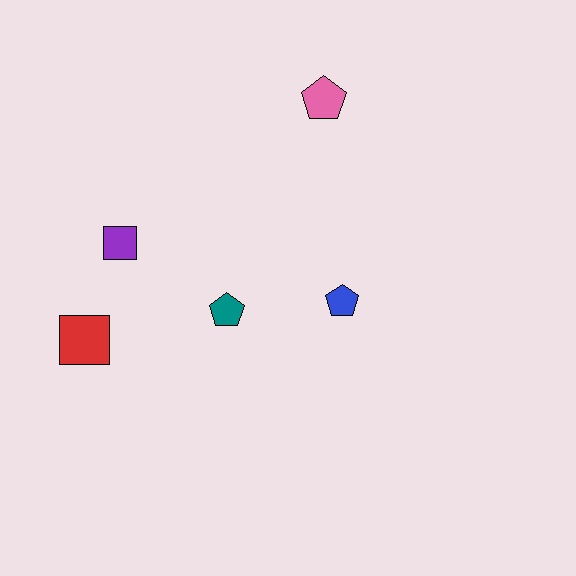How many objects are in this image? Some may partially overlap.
There are 5 objects.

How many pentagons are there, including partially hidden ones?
There are 3 pentagons.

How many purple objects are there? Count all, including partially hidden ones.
There is 1 purple object.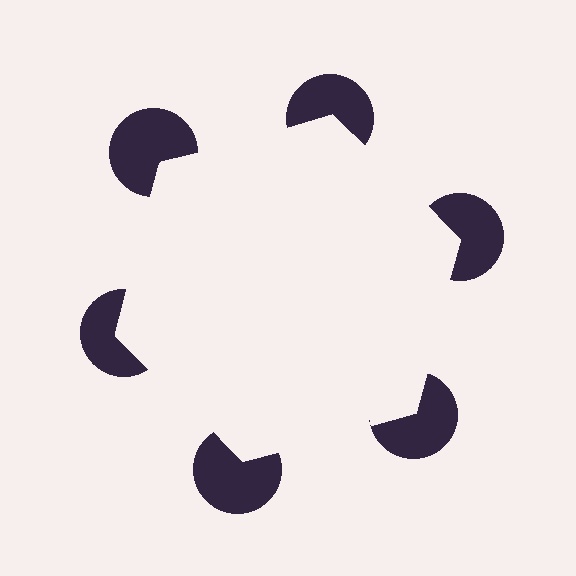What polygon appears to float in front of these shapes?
An illusory hexagon — its edges are inferred from the aligned wedge cuts in the pac-man discs, not physically drawn.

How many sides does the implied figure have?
6 sides.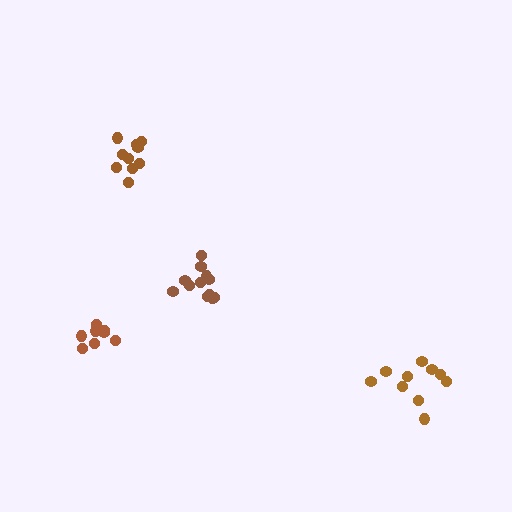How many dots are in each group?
Group 1: 10 dots, Group 2: 8 dots, Group 3: 12 dots, Group 4: 10 dots (40 total).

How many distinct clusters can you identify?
There are 4 distinct clusters.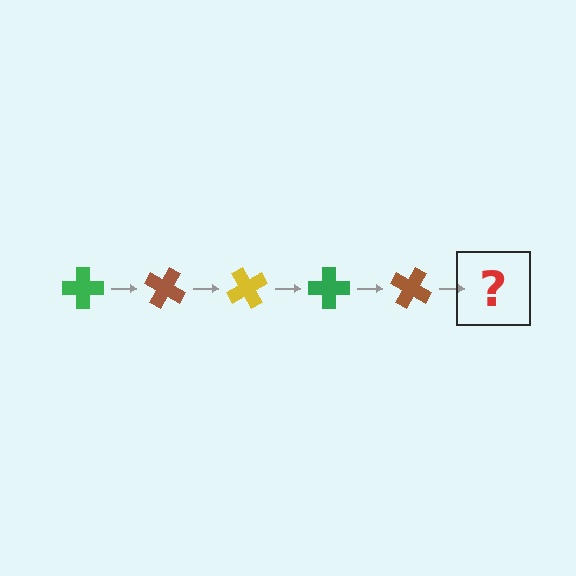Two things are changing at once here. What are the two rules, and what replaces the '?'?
The two rules are that it rotates 30 degrees each step and the color cycles through green, brown, and yellow. The '?' should be a yellow cross, rotated 150 degrees from the start.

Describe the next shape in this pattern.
It should be a yellow cross, rotated 150 degrees from the start.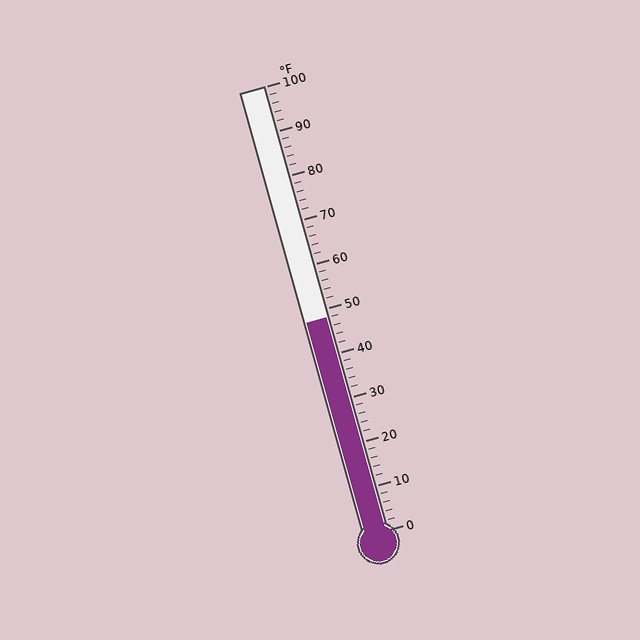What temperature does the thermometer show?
The thermometer shows approximately 48°F.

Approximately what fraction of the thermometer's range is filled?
The thermometer is filled to approximately 50% of its range.